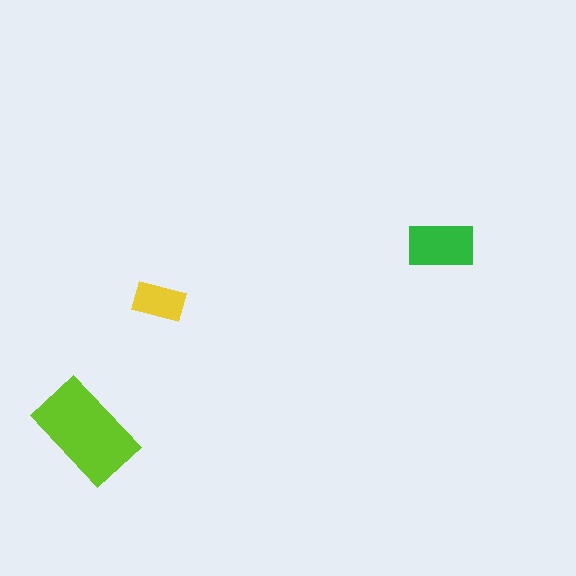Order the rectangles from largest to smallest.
the lime one, the green one, the yellow one.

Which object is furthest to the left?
The lime rectangle is leftmost.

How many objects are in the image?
There are 3 objects in the image.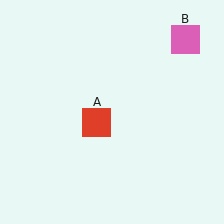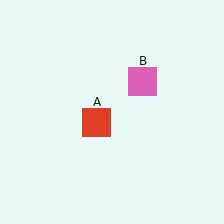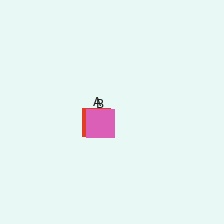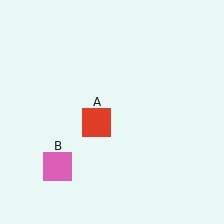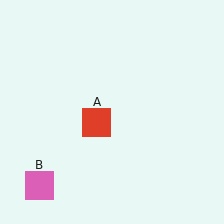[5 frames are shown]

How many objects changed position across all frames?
1 object changed position: pink square (object B).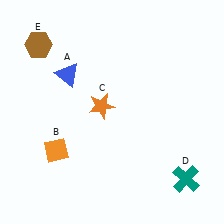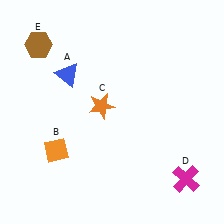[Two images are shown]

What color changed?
The cross (D) changed from teal in Image 1 to magenta in Image 2.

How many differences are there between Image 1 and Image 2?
There is 1 difference between the two images.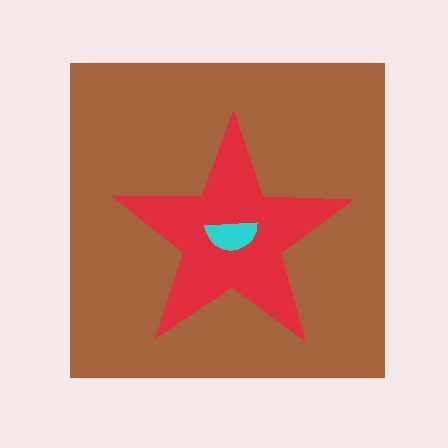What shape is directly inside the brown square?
The red star.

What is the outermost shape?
The brown square.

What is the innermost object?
The cyan semicircle.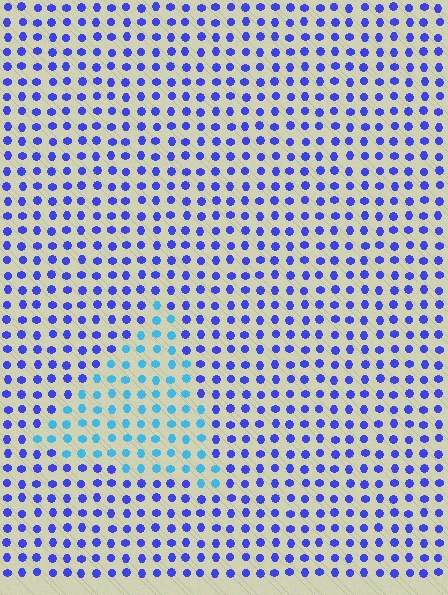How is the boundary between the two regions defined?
The boundary is defined purely by a slight shift in hue (about 43 degrees). Spacing, size, and orientation are identical on both sides.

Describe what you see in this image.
The image is filled with small blue elements in a uniform arrangement. A triangle-shaped region is visible where the elements are tinted to a slightly different hue, forming a subtle color boundary.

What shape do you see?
I see a triangle.